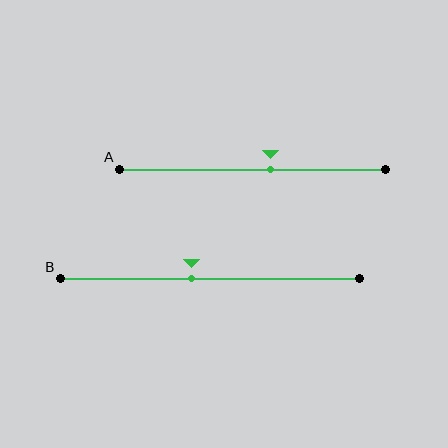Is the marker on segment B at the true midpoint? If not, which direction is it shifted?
No, the marker on segment B is shifted to the left by about 6% of the segment length.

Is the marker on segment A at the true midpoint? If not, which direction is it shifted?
No, the marker on segment A is shifted to the right by about 7% of the segment length.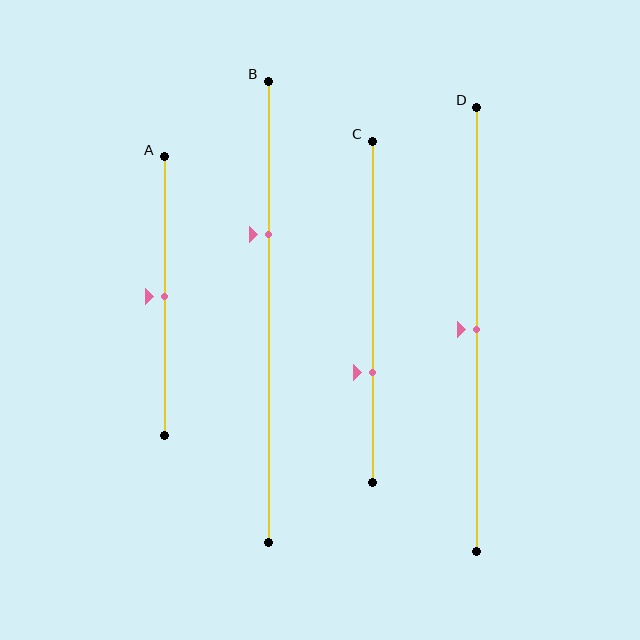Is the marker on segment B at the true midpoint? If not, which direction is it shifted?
No, the marker on segment B is shifted upward by about 17% of the segment length.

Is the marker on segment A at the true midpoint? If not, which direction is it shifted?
Yes, the marker on segment A is at the true midpoint.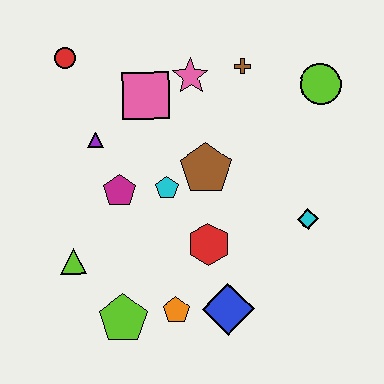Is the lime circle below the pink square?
No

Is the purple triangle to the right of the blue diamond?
No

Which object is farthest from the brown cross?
The lime pentagon is farthest from the brown cross.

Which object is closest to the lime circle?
The brown cross is closest to the lime circle.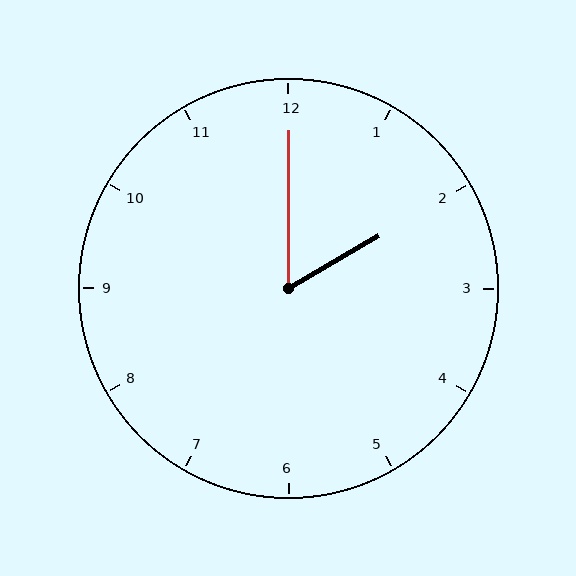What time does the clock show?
2:00.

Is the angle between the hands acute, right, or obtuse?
It is acute.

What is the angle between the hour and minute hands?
Approximately 60 degrees.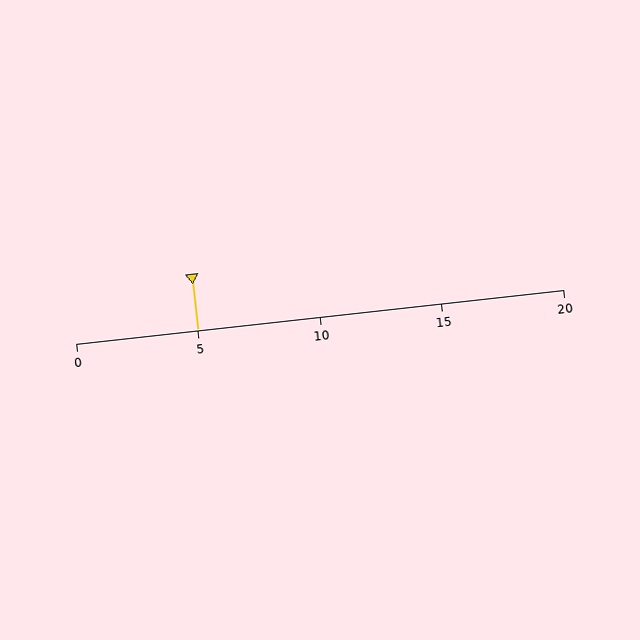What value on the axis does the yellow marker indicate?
The marker indicates approximately 5.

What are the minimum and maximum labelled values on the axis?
The axis runs from 0 to 20.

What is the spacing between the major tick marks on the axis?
The major ticks are spaced 5 apart.